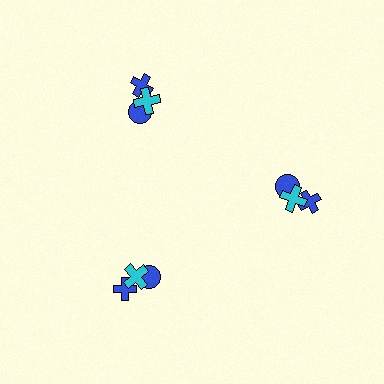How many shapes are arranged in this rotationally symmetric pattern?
There are 9 shapes, arranged in 3 groups of 3.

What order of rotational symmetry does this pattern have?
This pattern has 3-fold rotational symmetry.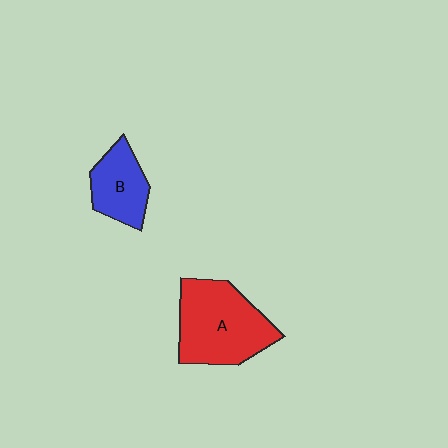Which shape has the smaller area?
Shape B (blue).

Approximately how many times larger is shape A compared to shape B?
Approximately 1.8 times.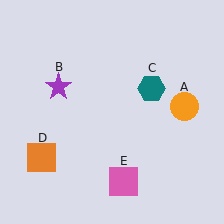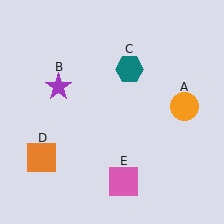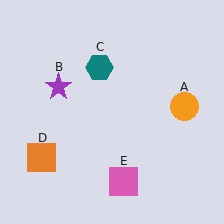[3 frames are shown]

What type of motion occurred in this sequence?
The teal hexagon (object C) rotated counterclockwise around the center of the scene.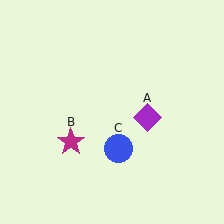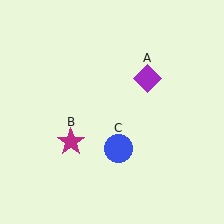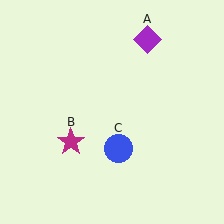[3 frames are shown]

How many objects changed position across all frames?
1 object changed position: purple diamond (object A).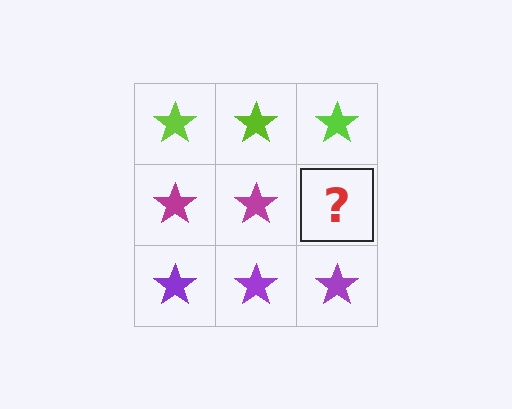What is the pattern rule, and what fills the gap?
The rule is that each row has a consistent color. The gap should be filled with a magenta star.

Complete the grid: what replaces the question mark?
The question mark should be replaced with a magenta star.